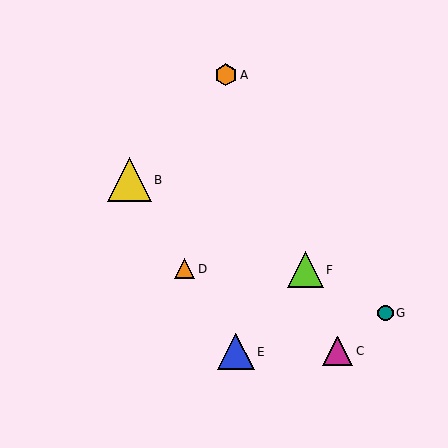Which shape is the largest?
The yellow triangle (labeled B) is the largest.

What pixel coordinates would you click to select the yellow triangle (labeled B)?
Click at (129, 180) to select the yellow triangle B.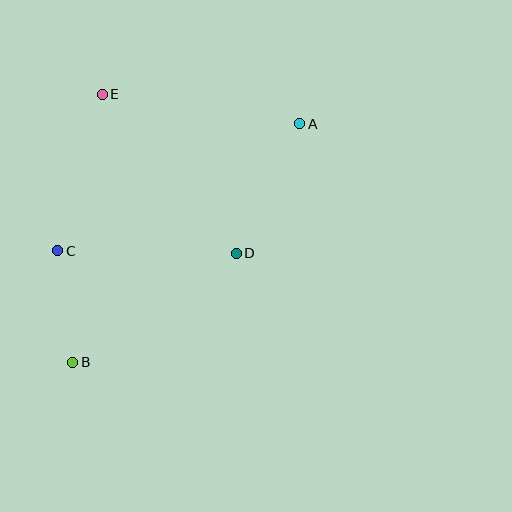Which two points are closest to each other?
Points B and C are closest to each other.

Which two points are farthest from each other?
Points A and B are farthest from each other.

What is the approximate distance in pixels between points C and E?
The distance between C and E is approximately 162 pixels.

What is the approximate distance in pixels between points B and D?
The distance between B and D is approximately 197 pixels.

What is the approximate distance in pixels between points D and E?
The distance between D and E is approximately 208 pixels.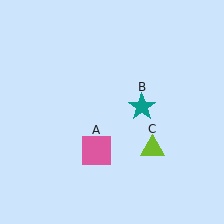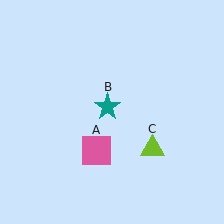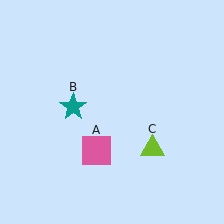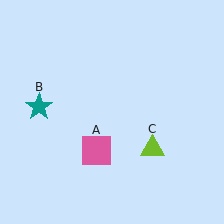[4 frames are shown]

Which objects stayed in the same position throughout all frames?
Pink square (object A) and lime triangle (object C) remained stationary.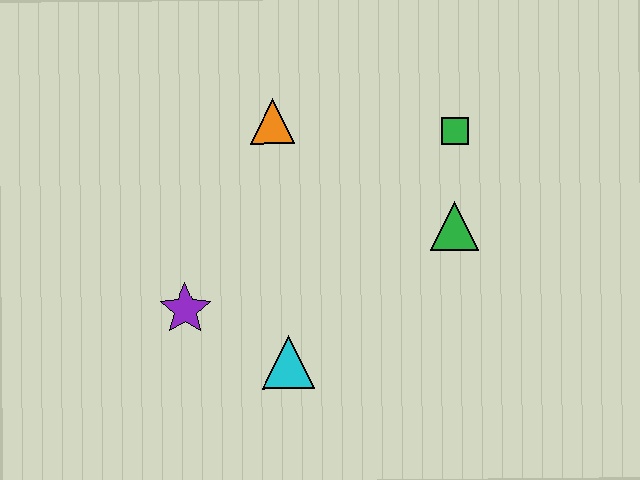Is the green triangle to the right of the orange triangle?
Yes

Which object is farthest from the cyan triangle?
The green square is farthest from the cyan triangle.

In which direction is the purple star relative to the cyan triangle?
The purple star is to the left of the cyan triangle.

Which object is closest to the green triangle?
The green square is closest to the green triangle.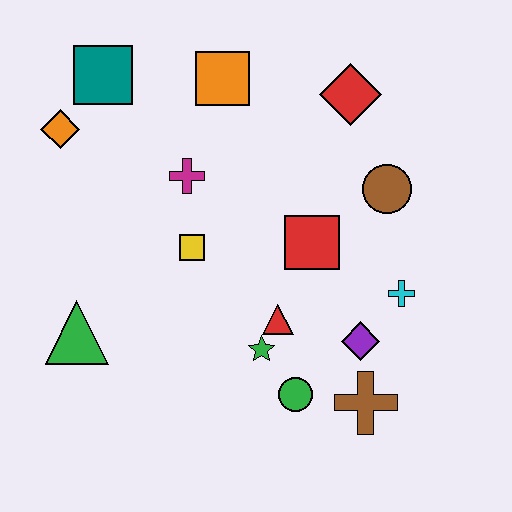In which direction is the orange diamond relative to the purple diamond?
The orange diamond is to the left of the purple diamond.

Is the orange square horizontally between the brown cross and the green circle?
No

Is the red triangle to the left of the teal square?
No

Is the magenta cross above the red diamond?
No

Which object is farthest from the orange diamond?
The brown cross is farthest from the orange diamond.